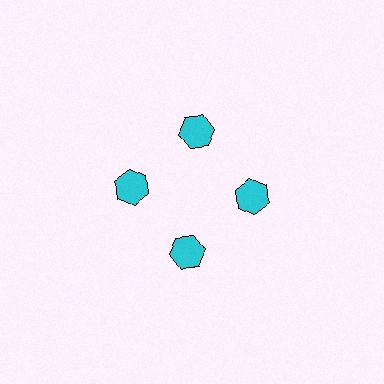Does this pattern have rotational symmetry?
Yes, this pattern has 4-fold rotational symmetry. It looks the same after rotating 90 degrees around the center.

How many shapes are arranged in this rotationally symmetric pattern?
There are 4 shapes, arranged in 4 groups of 1.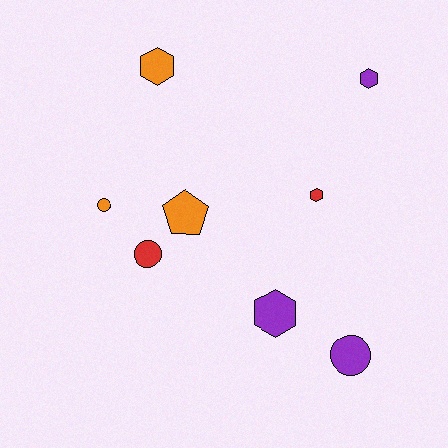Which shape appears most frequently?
Hexagon, with 4 objects.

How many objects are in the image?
There are 8 objects.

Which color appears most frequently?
Purple, with 3 objects.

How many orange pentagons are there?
There is 1 orange pentagon.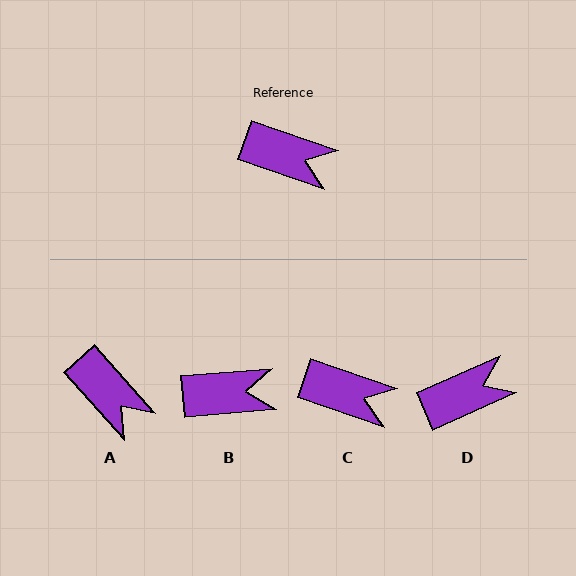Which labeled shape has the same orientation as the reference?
C.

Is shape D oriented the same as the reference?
No, it is off by about 43 degrees.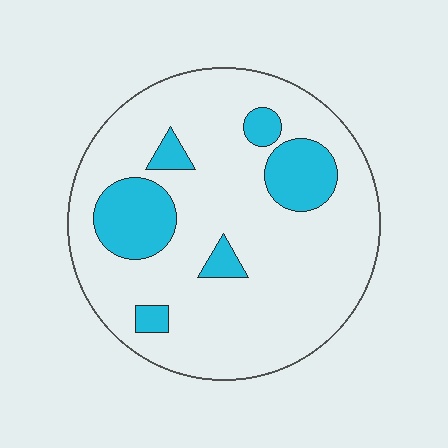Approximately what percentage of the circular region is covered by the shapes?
Approximately 20%.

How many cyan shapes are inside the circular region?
6.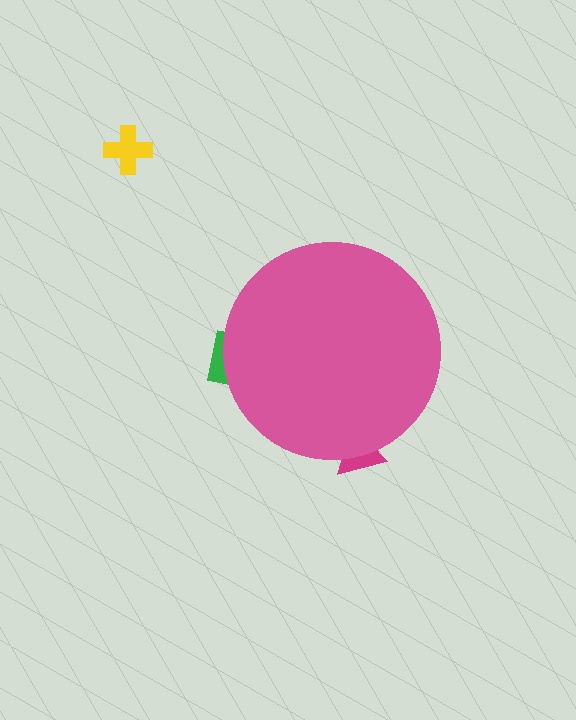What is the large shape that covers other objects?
A pink circle.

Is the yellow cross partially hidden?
No, the yellow cross is fully visible.